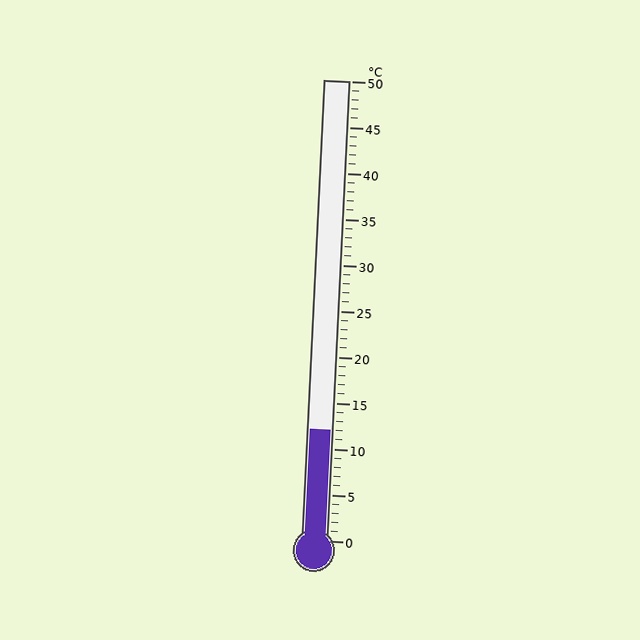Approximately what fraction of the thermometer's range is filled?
The thermometer is filled to approximately 25% of its range.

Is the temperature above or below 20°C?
The temperature is below 20°C.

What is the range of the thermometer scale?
The thermometer scale ranges from 0°C to 50°C.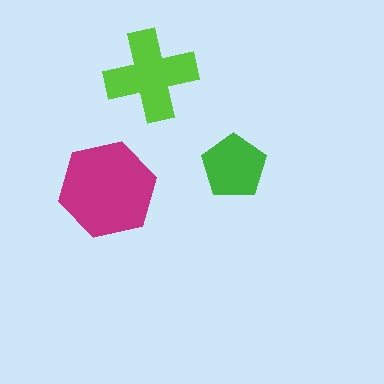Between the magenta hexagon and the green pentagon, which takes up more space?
The magenta hexagon.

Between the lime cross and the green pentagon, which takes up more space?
The lime cross.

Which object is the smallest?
The green pentagon.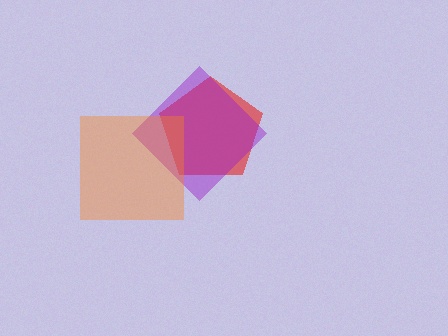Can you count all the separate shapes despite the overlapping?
Yes, there are 3 separate shapes.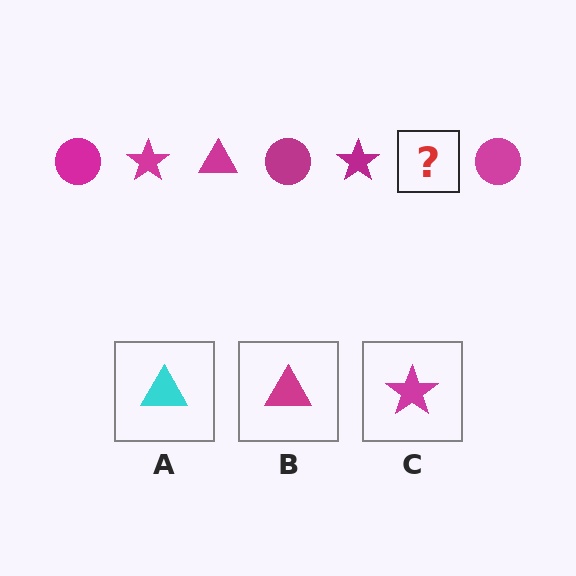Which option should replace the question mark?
Option B.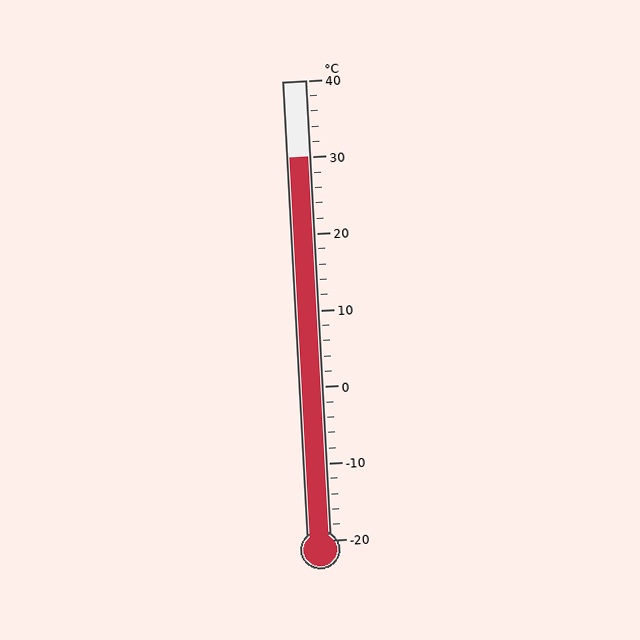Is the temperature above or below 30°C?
The temperature is at 30°C.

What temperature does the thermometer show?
The thermometer shows approximately 30°C.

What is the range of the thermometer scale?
The thermometer scale ranges from -20°C to 40°C.